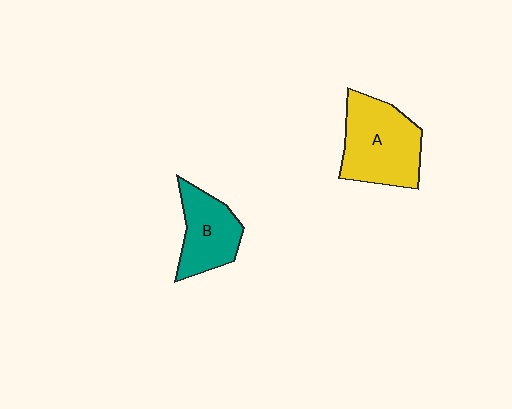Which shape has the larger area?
Shape A (yellow).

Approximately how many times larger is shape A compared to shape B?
Approximately 1.4 times.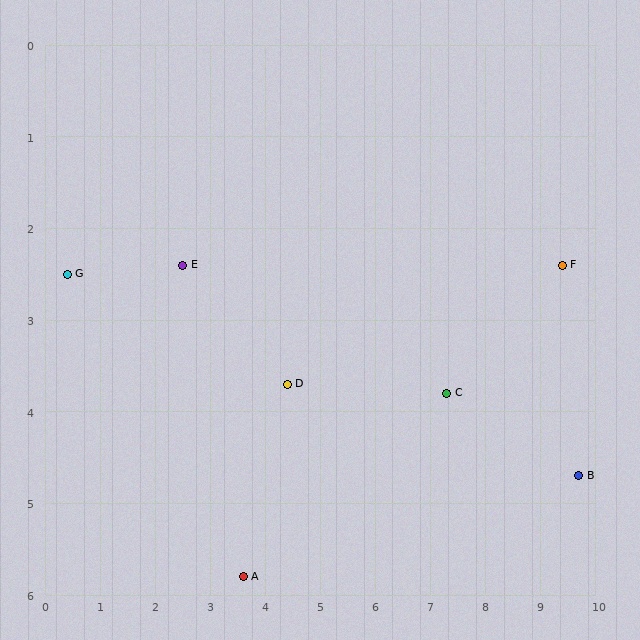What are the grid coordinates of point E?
Point E is at approximately (2.5, 2.4).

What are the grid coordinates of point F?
Point F is at approximately (9.4, 2.4).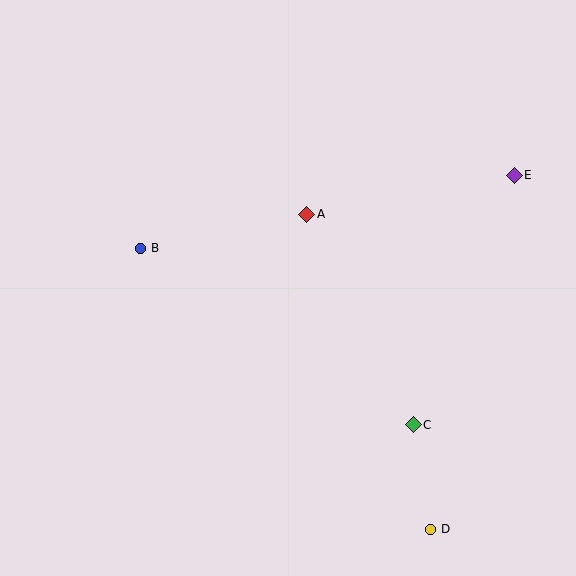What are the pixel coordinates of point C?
Point C is at (413, 425).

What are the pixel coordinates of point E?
Point E is at (514, 175).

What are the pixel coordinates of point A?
Point A is at (307, 214).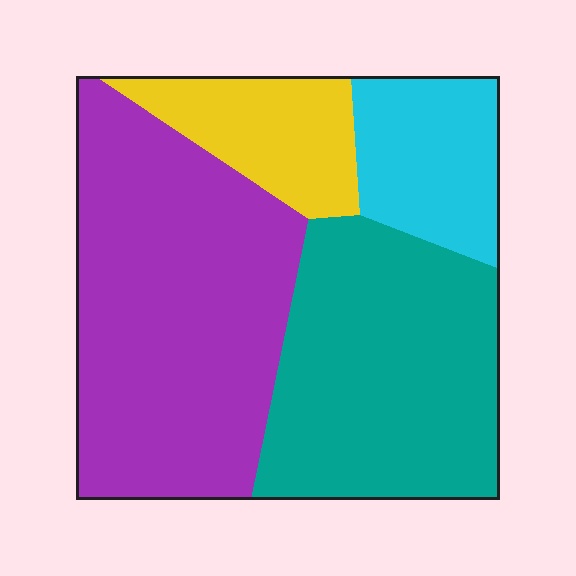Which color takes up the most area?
Purple, at roughly 40%.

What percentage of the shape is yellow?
Yellow takes up less than a quarter of the shape.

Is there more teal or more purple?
Purple.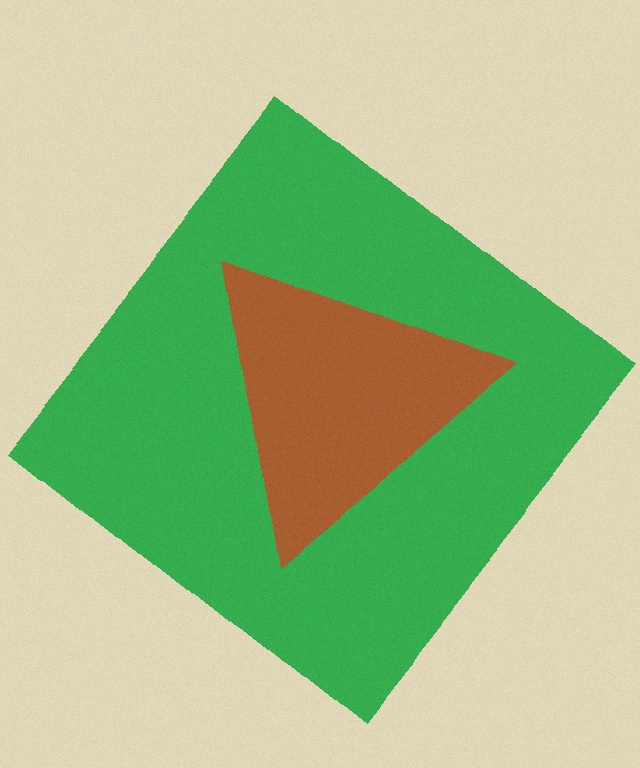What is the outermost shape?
The green diamond.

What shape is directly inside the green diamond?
The brown triangle.